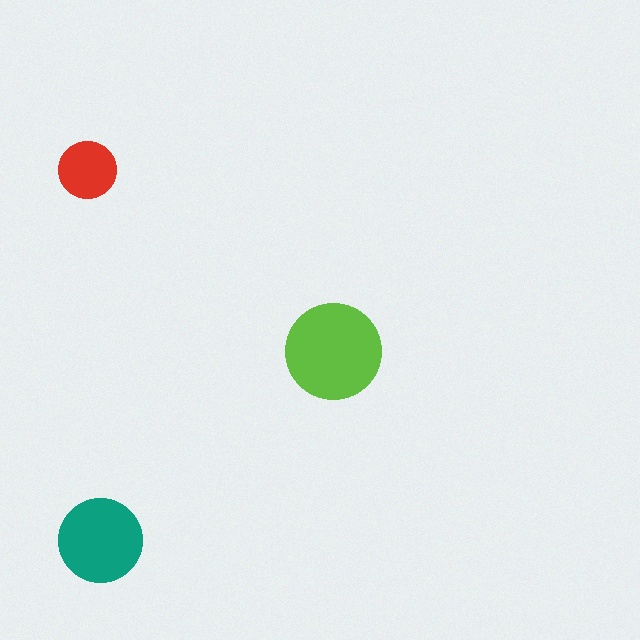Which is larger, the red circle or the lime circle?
The lime one.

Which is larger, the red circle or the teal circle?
The teal one.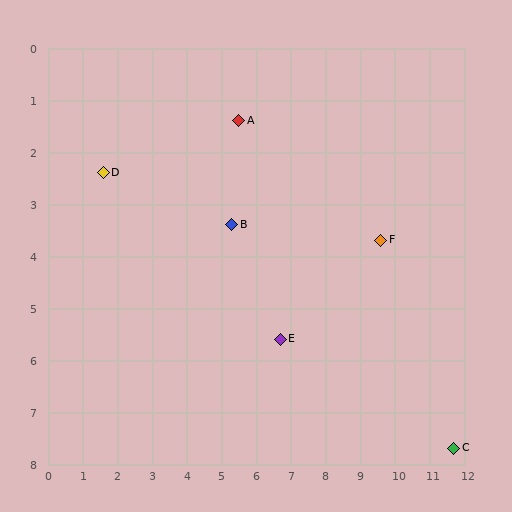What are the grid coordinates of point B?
Point B is at approximately (5.3, 3.4).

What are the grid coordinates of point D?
Point D is at approximately (1.6, 2.4).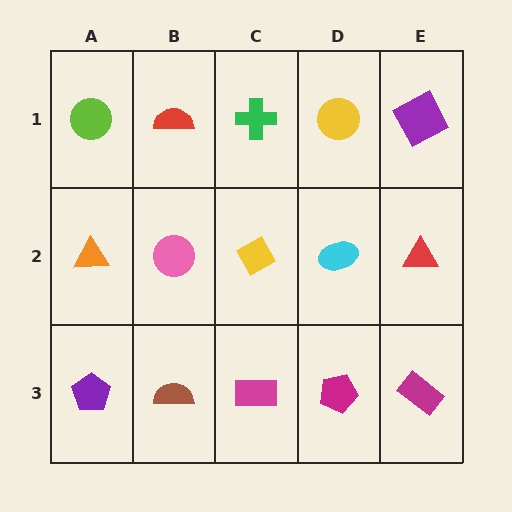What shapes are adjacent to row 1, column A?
An orange triangle (row 2, column A), a red semicircle (row 1, column B).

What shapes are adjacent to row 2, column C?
A green cross (row 1, column C), a magenta rectangle (row 3, column C), a pink circle (row 2, column B), a cyan ellipse (row 2, column D).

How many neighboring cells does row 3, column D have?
3.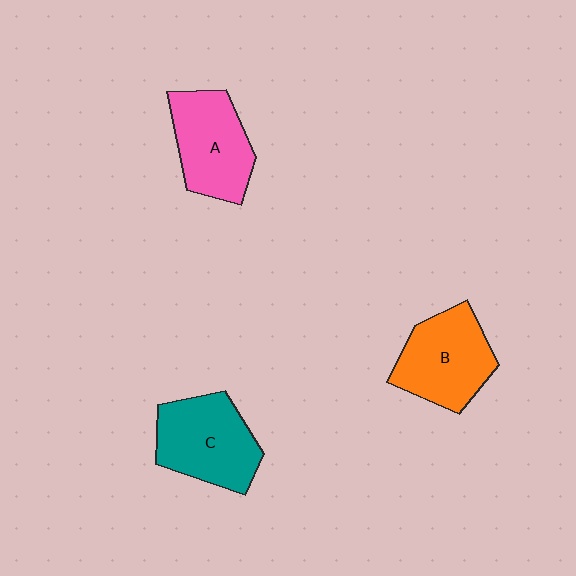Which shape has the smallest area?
Shape A (pink).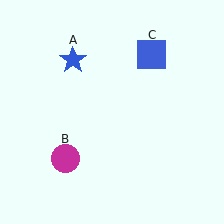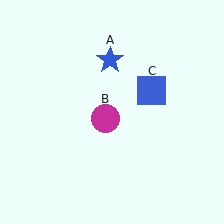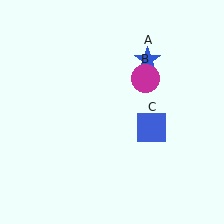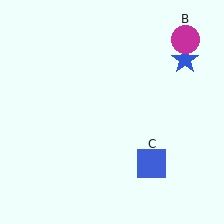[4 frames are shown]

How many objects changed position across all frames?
3 objects changed position: blue star (object A), magenta circle (object B), blue square (object C).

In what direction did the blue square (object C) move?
The blue square (object C) moved down.